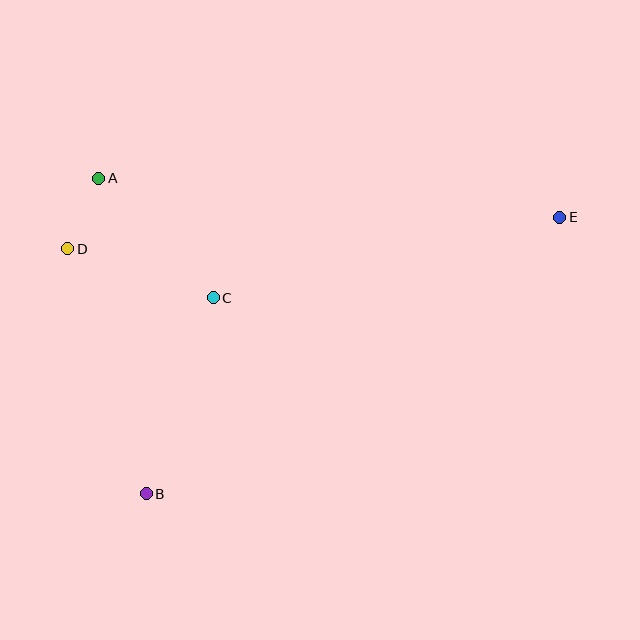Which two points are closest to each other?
Points A and D are closest to each other.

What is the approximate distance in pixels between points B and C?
The distance between B and C is approximately 207 pixels.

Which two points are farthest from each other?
Points B and E are farthest from each other.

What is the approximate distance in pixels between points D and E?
The distance between D and E is approximately 492 pixels.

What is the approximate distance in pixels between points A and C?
The distance between A and C is approximately 166 pixels.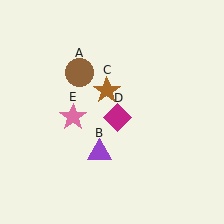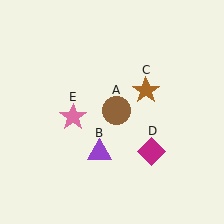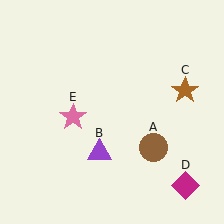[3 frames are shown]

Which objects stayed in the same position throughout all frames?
Purple triangle (object B) and pink star (object E) remained stationary.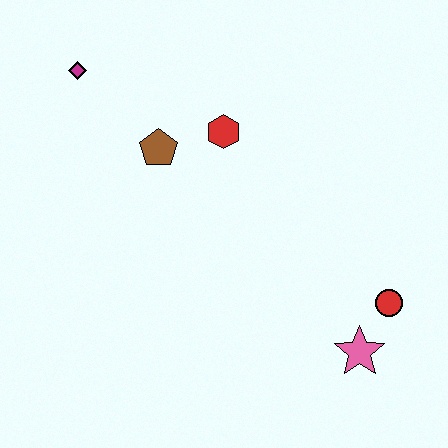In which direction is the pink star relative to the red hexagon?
The pink star is below the red hexagon.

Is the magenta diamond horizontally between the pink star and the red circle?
No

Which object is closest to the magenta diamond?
The brown pentagon is closest to the magenta diamond.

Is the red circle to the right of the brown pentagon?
Yes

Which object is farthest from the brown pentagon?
The pink star is farthest from the brown pentagon.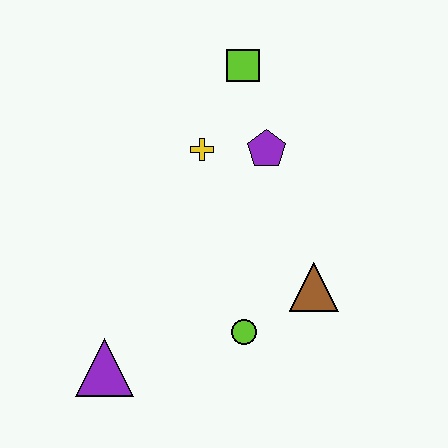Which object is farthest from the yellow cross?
The purple triangle is farthest from the yellow cross.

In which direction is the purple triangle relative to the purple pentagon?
The purple triangle is below the purple pentagon.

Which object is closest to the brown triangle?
The lime circle is closest to the brown triangle.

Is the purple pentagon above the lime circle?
Yes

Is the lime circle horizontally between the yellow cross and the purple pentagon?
Yes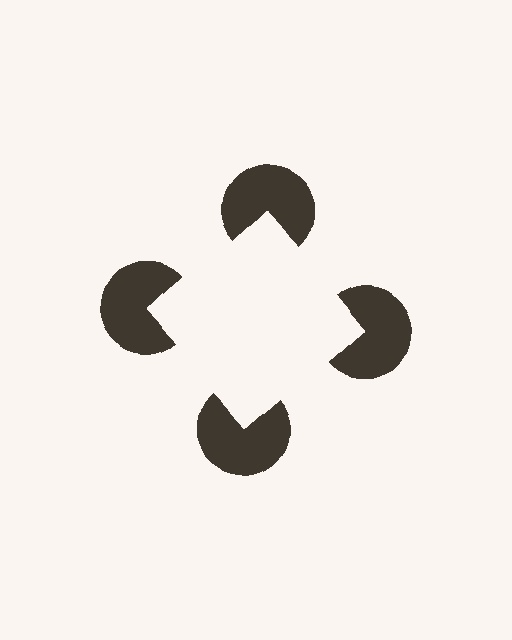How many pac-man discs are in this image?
There are 4 — one at each vertex of the illusory square.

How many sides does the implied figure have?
4 sides.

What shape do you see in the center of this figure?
An illusory square — its edges are inferred from the aligned wedge cuts in the pac-man discs, not physically drawn.